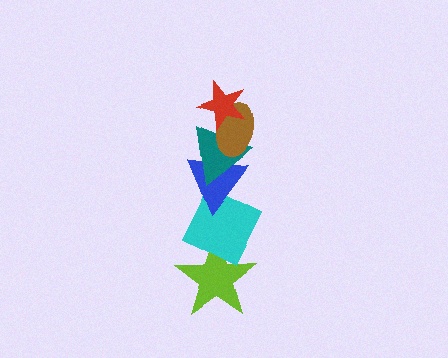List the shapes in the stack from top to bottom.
From top to bottom: the red star, the brown ellipse, the teal triangle, the blue triangle, the cyan diamond, the lime star.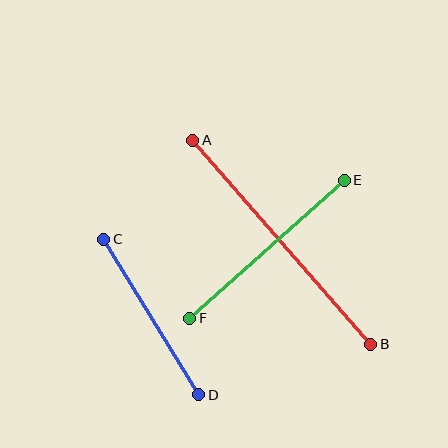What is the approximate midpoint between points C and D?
The midpoint is at approximately (151, 317) pixels.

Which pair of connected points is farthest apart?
Points A and B are farthest apart.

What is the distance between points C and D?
The distance is approximately 182 pixels.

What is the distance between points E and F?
The distance is approximately 207 pixels.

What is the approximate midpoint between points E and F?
The midpoint is at approximately (267, 249) pixels.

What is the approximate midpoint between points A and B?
The midpoint is at approximately (282, 242) pixels.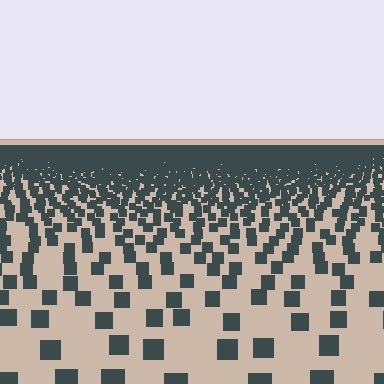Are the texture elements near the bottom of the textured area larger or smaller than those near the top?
Larger. Near the bottom, elements are closer to the viewer and appear at a bigger on-screen size.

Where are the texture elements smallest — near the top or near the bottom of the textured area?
Near the top.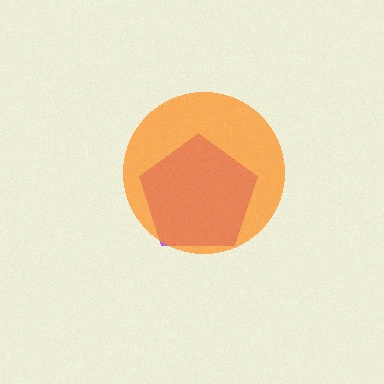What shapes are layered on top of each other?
The layered shapes are: a purple pentagon, an orange circle.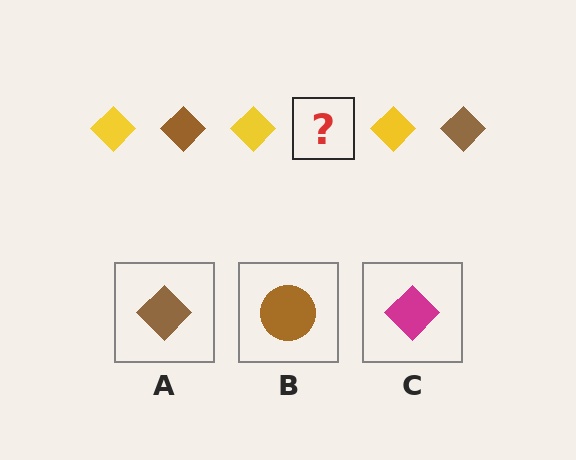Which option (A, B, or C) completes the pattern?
A.